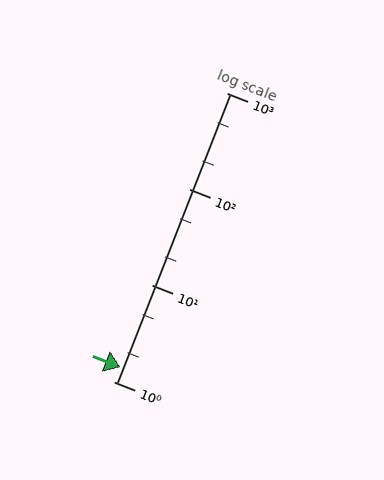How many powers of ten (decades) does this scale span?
The scale spans 3 decades, from 1 to 1000.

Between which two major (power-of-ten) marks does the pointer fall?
The pointer is between 1 and 10.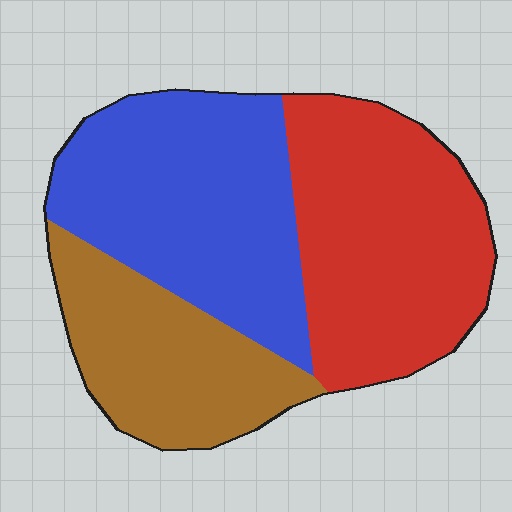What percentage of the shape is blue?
Blue covers around 40% of the shape.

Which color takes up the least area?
Brown, at roughly 25%.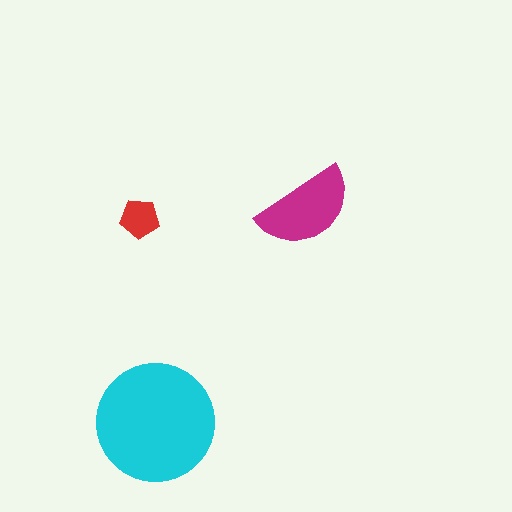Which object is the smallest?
The red pentagon.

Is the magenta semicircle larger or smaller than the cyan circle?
Smaller.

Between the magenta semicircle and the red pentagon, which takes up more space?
The magenta semicircle.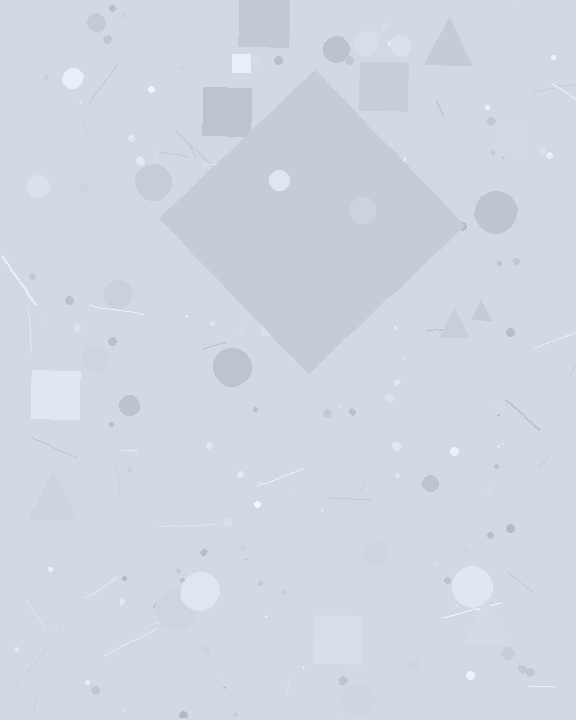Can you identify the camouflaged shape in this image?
The camouflaged shape is a diamond.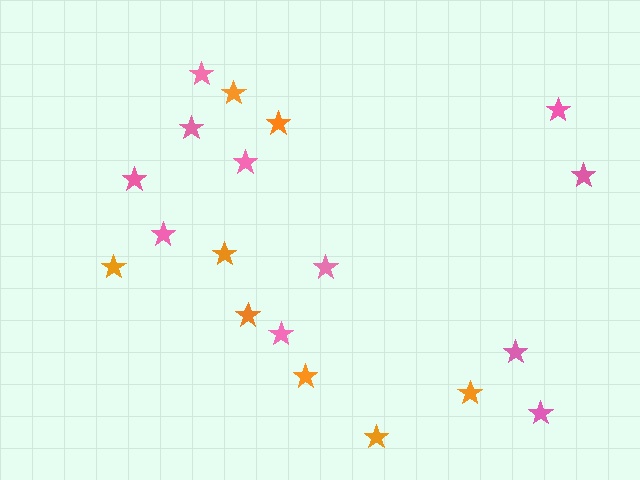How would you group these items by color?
There are 2 groups: one group of orange stars (8) and one group of pink stars (11).